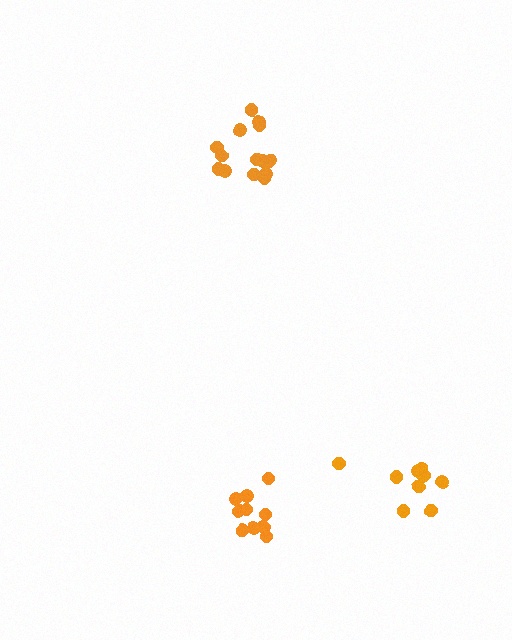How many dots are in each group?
Group 1: 14 dots, Group 2: 10 dots, Group 3: 9 dots (33 total).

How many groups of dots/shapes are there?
There are 3 groups.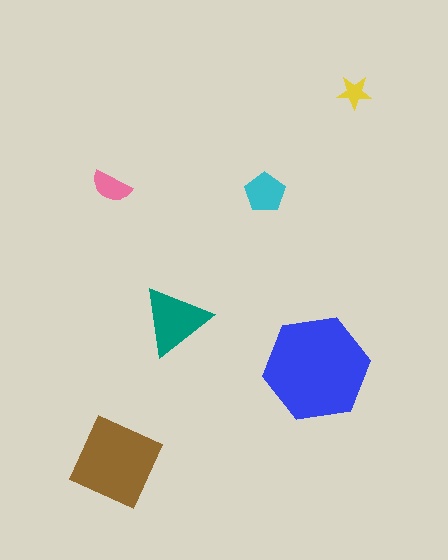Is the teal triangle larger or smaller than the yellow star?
Larger.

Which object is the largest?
The blue hexagon.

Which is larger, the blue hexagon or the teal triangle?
The blue hexagon.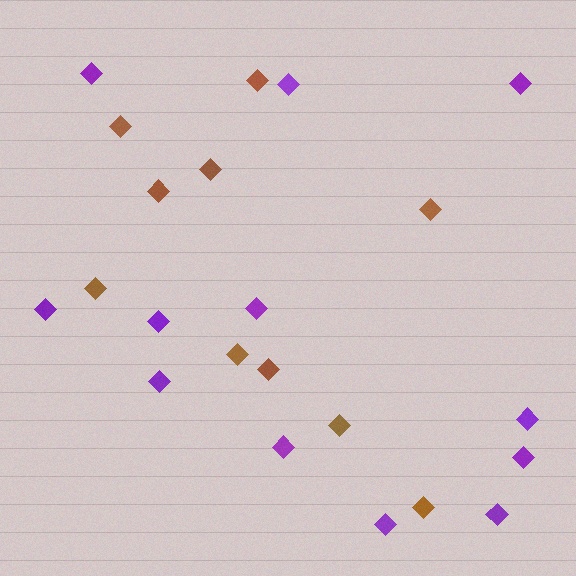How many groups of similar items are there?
There are 2 groups: one group of brown diamonds (10) and one group of purple diamonds (12).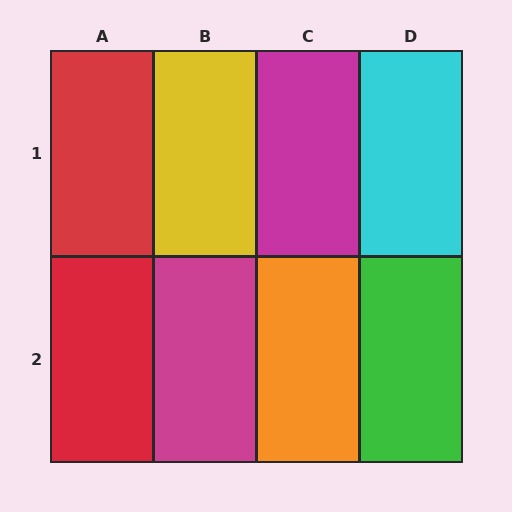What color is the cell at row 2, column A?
Red.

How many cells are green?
1 cell is green.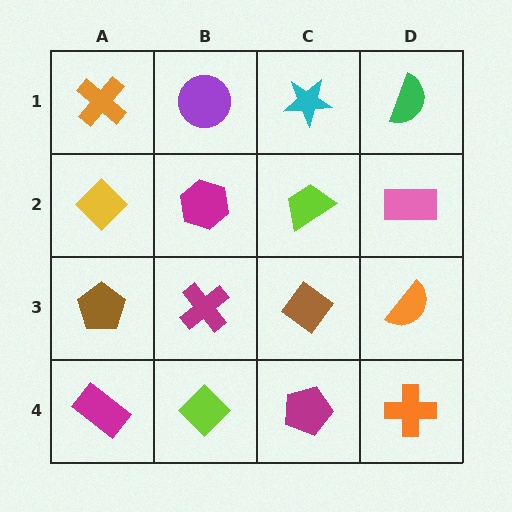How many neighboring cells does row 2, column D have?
3.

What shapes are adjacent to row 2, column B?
A purple circle (row 1, column B), a magenta cross (row 3, column B), a yellow diamond (row 2, column A), a lime trapezoid (row 2, column C).